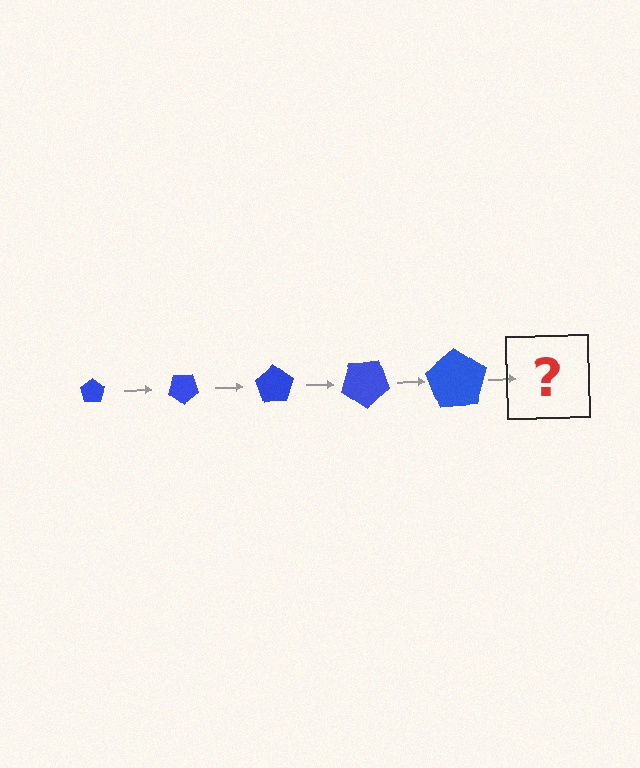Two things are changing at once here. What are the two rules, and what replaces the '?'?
The two rules are that the pentagon grows larger each step and it rotates 35 degrees each step. The '?' should be a pentagon, larger than the previous one and rotated 175 degrees from the start.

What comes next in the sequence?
The next element should be a pentagon, larger than the previous one and rotated 175 degrees from the start.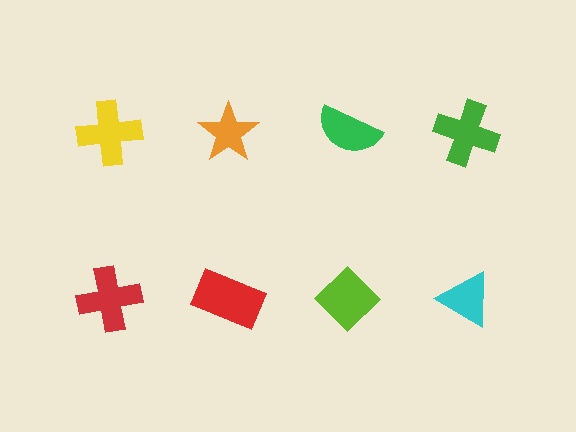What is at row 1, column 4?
A green cross.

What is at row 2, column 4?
A cyan triangle.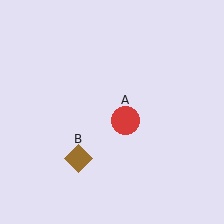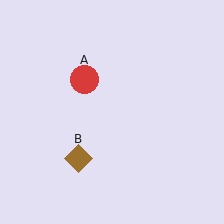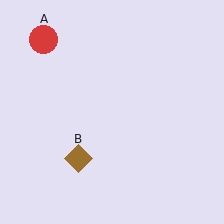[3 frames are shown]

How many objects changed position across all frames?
1 object changed position: red circle (object A).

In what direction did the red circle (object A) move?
The red circle (object A) moved up and to the left.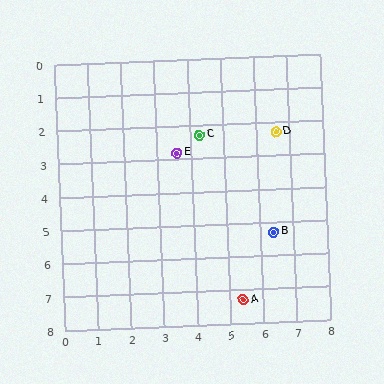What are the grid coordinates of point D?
Point D is at approximately (6.6, 2.3).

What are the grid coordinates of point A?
Point A is at approximately (5.4, 7.3).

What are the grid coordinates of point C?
Point C is at approximately (4.3, 2.3).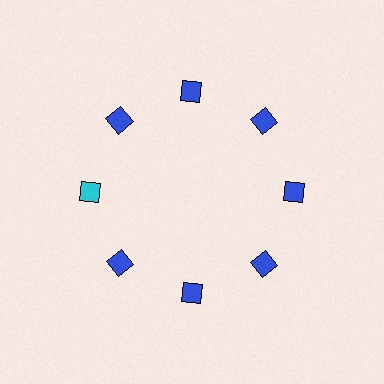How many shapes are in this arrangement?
There are 8 shapes arranged in a ring pattern.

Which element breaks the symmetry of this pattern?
The cyan diamond at roughly the 9 o'clock position breaks the symmetry. All other shapes are blue diamonds.